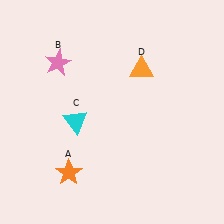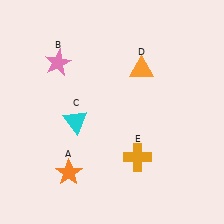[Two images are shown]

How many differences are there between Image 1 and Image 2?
There is 1 difference between the two images.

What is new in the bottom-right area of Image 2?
An orange cross (E) was added in the bottom-right area of Image 2.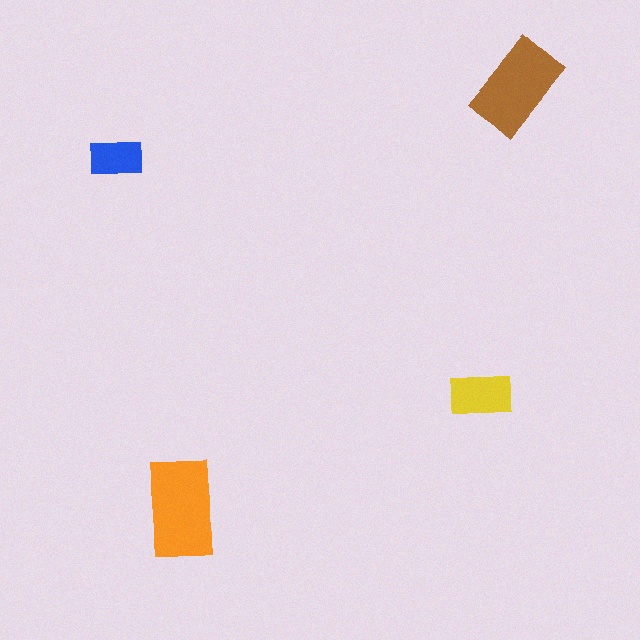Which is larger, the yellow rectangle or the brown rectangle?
The brown one.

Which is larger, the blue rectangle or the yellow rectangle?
The yellow one.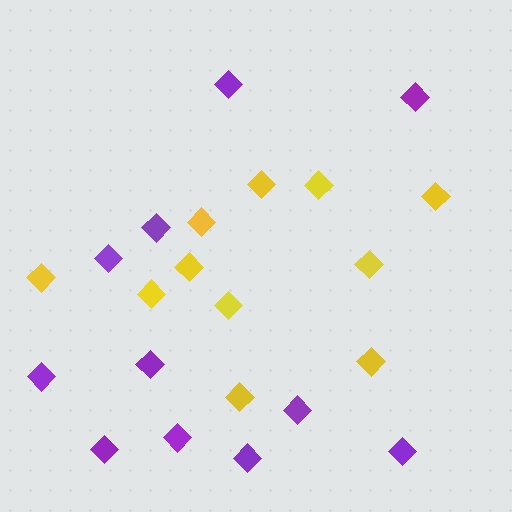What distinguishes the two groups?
There are 2 groups: one group of purple diamonds (11) and one group of yellow diamonds (11).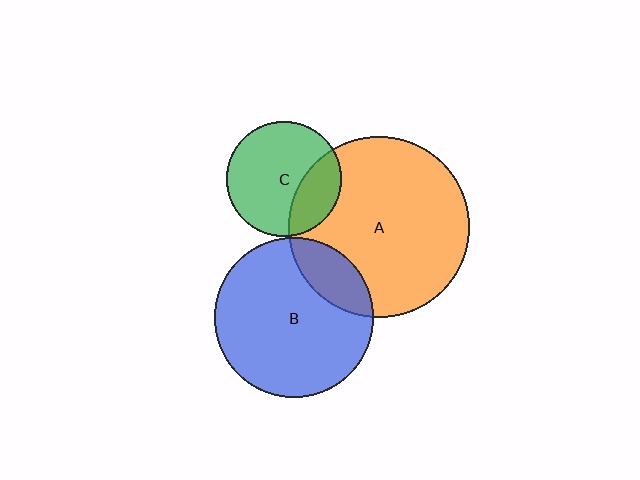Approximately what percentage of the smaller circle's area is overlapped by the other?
Approximately 20%.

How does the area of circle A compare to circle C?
Approximately 2.5 times.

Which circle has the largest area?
Circle A (orange).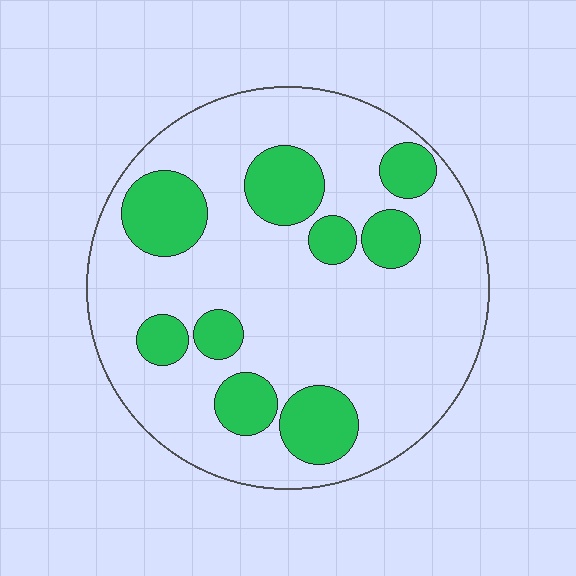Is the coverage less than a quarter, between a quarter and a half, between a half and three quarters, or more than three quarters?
Less than a quarter.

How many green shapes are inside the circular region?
9.